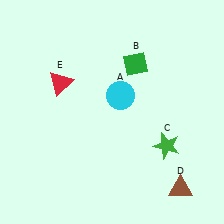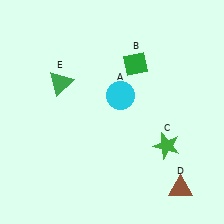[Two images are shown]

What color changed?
The triangle (E) changed from red in Image 1 to green in Image 2.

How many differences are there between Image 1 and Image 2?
There is 1 difference between the two images.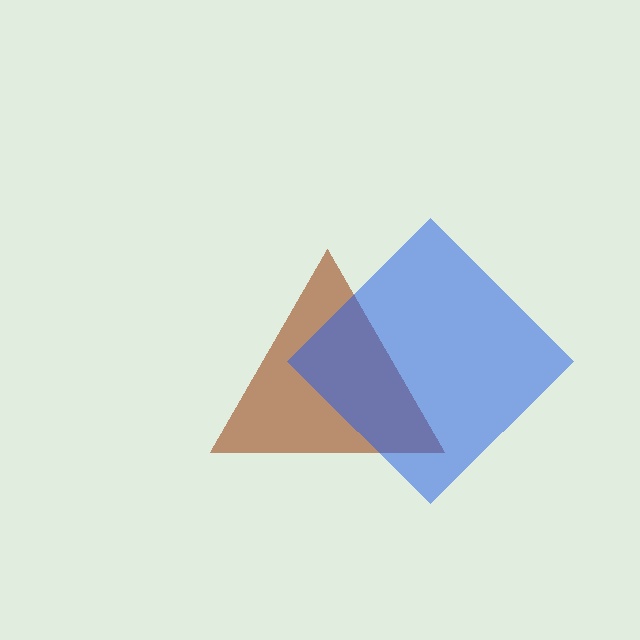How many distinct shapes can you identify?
There are 2 distinct shapes: a brown triangle, a blue diamond.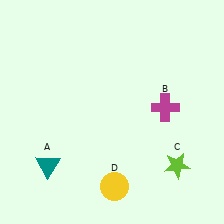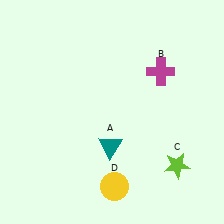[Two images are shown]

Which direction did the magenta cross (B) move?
The magenta cross (B) moved up.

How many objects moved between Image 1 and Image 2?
2 objects moved between the two images.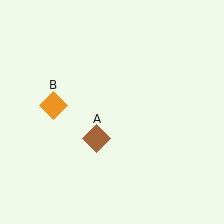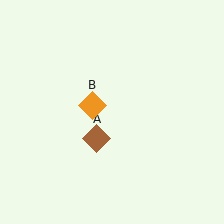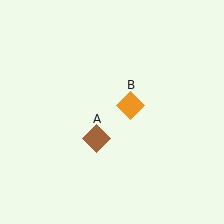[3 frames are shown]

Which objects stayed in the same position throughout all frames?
Brown diamond (object A) remained stationary.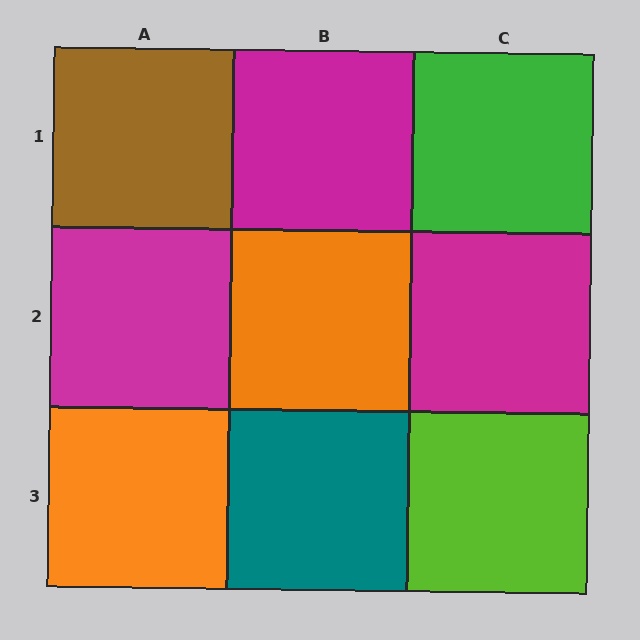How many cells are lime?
1 cell is lime.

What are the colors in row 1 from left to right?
Brown, magenta, green.